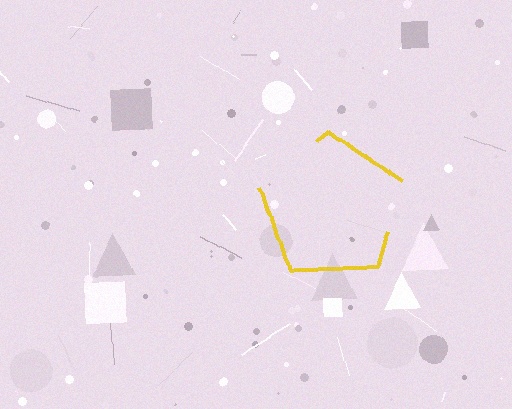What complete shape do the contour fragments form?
The contour fragments form a pentagon.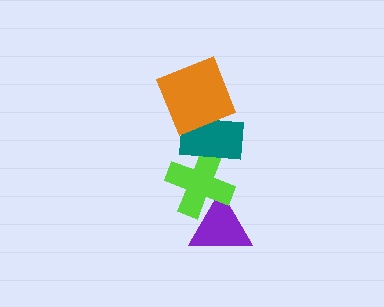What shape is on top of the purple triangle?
The lime cross is on top of the purple triangle.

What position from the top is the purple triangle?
The purple triangle is 4th from the top.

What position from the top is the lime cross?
The lime cross is 3rd from the top.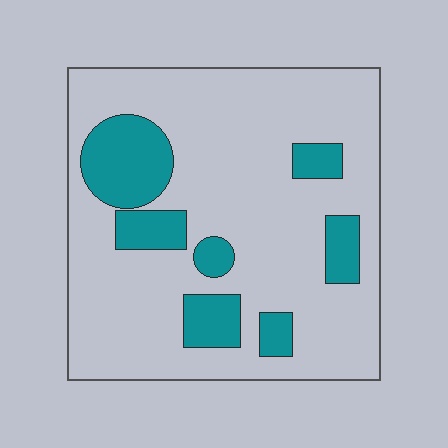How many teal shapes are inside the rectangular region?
7.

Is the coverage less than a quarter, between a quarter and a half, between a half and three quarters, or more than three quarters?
Less than a quarter.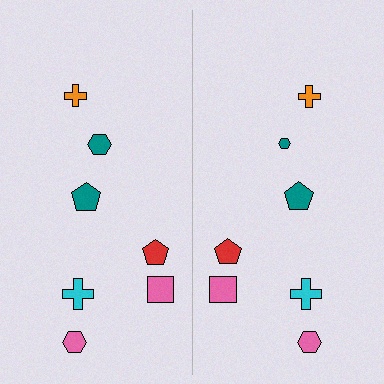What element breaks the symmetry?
The teal hexagon on the right side has a different size than its mirror counterpart.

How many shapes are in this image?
There are 14 shapes in this image.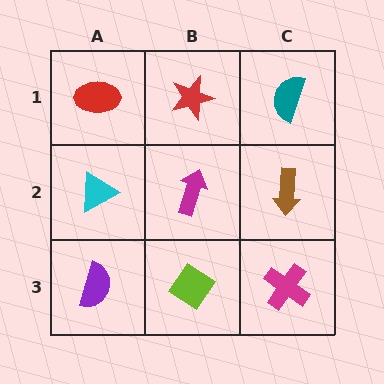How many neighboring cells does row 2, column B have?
4.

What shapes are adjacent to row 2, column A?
A red ellipse (row 1, column A), a purple semicircle (row 3, column A), a magenta arrow (row 2, column B).